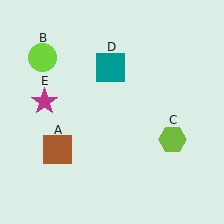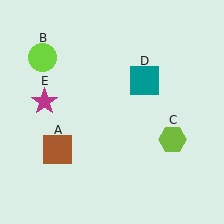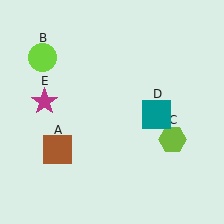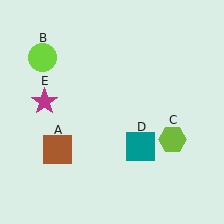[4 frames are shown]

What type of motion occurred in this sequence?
The teal square (object D) rotated clockwise around the center of the scene.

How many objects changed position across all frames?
1 object changed position: teal square (object D).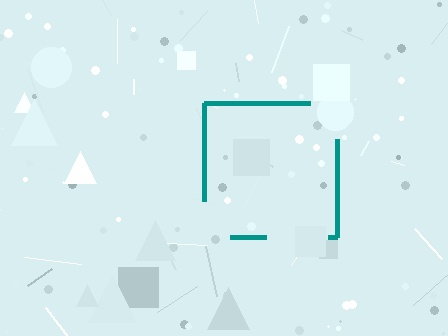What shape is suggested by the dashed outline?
The dashed outline suggests a square.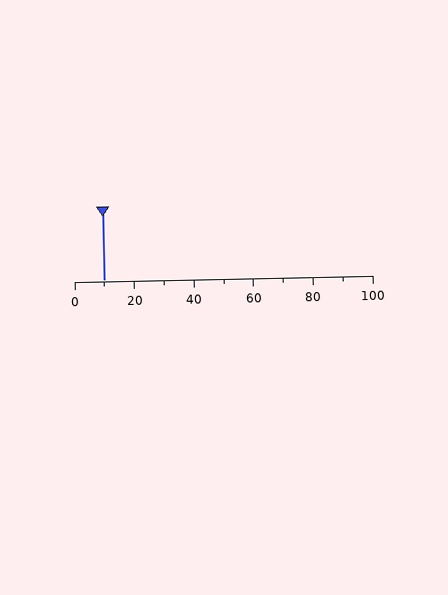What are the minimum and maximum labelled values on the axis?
The axis runs from 0 to 100.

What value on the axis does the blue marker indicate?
The marker indicates approximately 10.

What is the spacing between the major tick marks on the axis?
The major ticks are spaced 20 apart.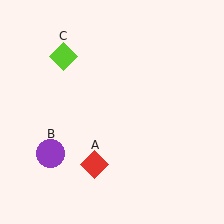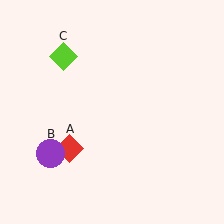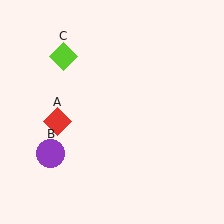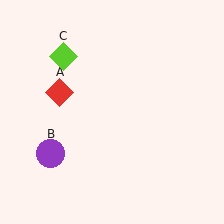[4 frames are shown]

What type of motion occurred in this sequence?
The red diamond (object A) rotated clockwise around the center of the scene.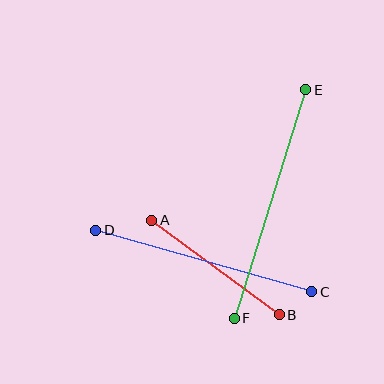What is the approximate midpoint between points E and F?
The midpoint is at approximately (270, 204) pixels.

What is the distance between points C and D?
The distance is approximately 225 pixels.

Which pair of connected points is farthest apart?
Points E and F are farthest apart.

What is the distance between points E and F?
The distance is approximately 239 pixels.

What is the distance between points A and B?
The distance is approximately 159 pixels.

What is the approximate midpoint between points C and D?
The midpoint is at approximately (204, 261) pixels.